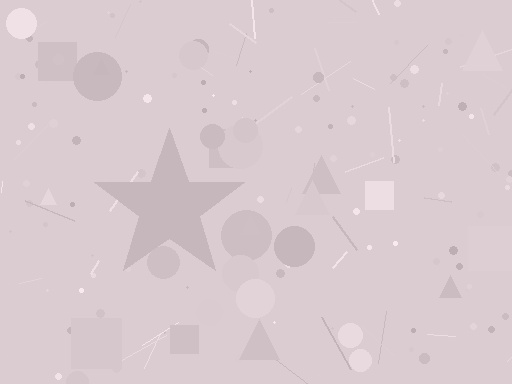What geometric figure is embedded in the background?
A star is embedded in the background.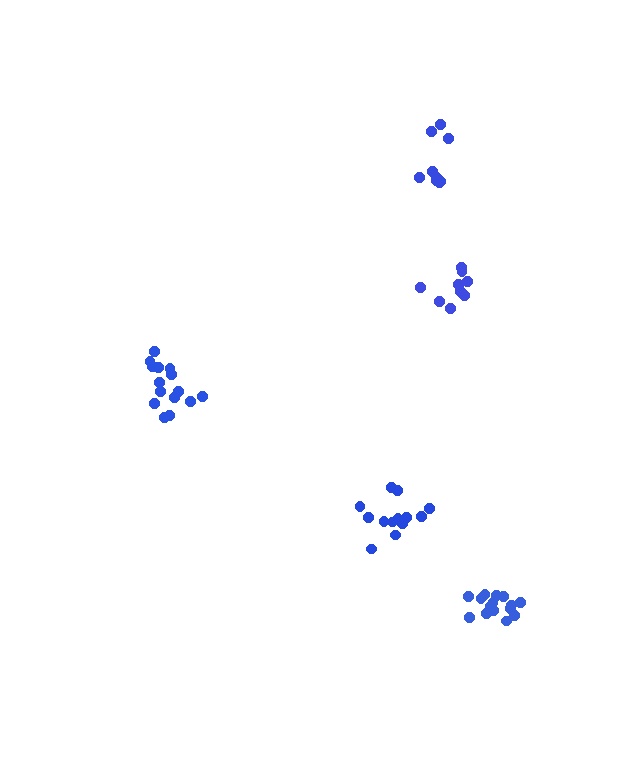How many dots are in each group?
Group 1: 15 dots, Group 2: 15 dots, Group 3: 9 dots, Group 4: 13 dots, Group 5: 10 dots (62 total).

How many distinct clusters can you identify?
There are 5 distinct clusters.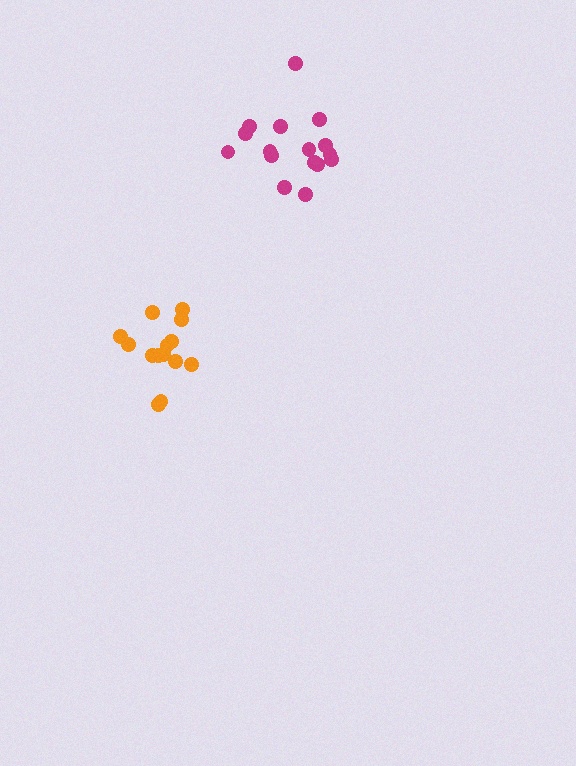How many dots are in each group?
Group 1: 16 dots, Group 2: 14 dots (30 total).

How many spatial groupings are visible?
There are 2 spatial groupings.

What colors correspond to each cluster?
The clusters are colored: magenta, orange.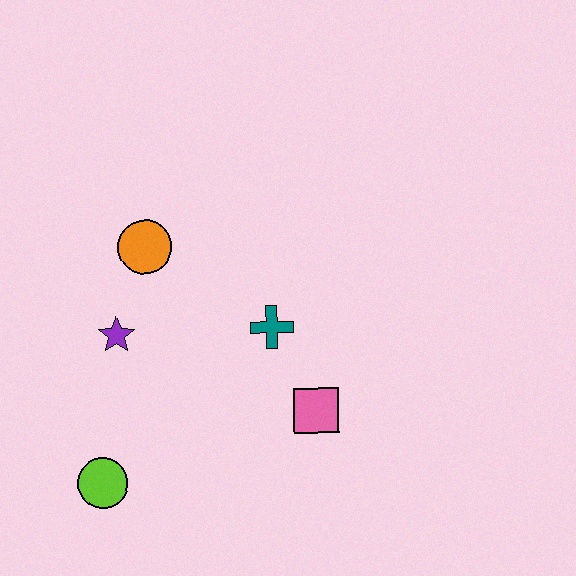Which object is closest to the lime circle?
The purple star is closest to the lime circle.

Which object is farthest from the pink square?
The orange circle is farthest from the pink square.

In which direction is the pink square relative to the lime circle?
The pink square is to the right of the lime circle.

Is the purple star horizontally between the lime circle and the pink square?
Yes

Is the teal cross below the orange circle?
Yes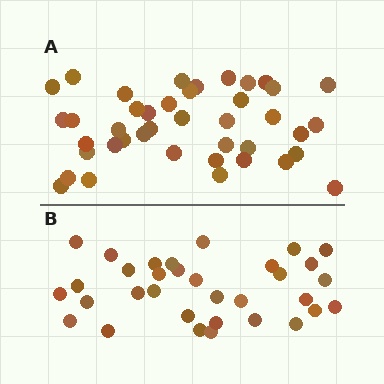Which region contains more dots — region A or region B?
Region A (the top region) has more dots.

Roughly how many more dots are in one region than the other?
Region A has roughly 8 or so more dots than region B.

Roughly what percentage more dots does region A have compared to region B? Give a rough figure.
About 25% more.